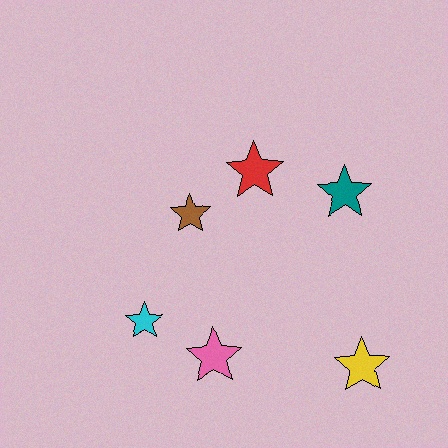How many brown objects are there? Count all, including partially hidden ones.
There is 1 brown object.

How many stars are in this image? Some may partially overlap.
There are 6 stars.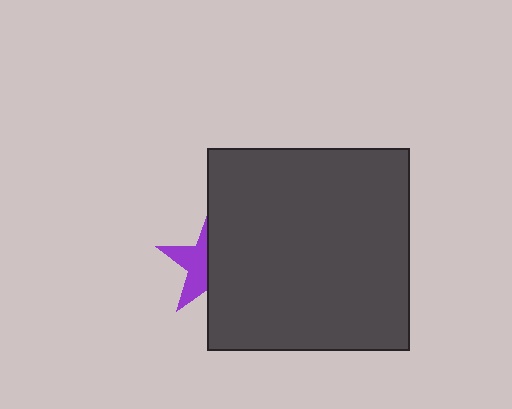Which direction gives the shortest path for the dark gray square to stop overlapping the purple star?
Moving right gives the shortest separation.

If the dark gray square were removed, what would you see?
You would see the complete purple star.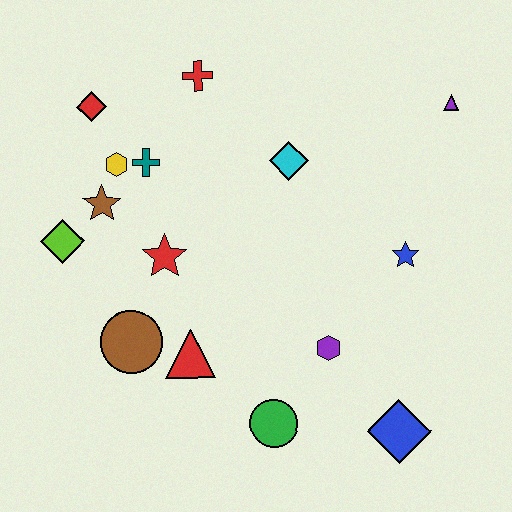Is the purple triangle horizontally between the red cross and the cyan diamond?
No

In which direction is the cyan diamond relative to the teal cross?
The cyan diamond is to the right of the teal cross.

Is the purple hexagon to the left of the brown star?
No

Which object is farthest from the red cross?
The blue diamond is farthest from the red cross.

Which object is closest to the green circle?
The purple hexagon is closest to the green circle.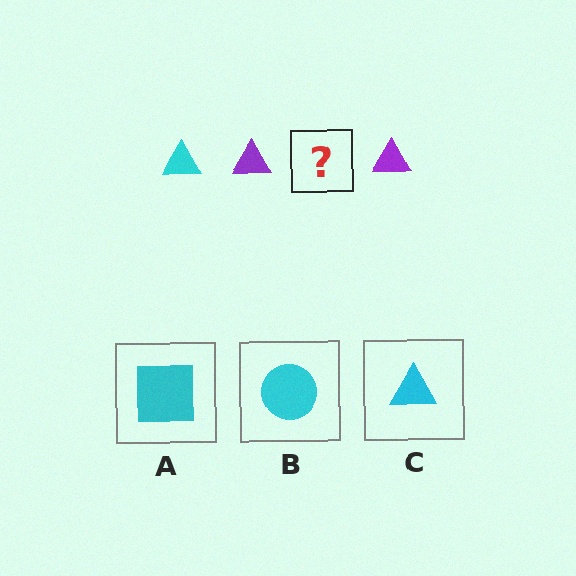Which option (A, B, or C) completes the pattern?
C.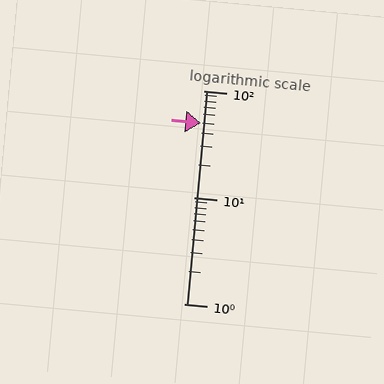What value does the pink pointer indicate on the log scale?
The pointer indicates approximately 50.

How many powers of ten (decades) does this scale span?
The scale spans 2 decades, from 1 to 100.